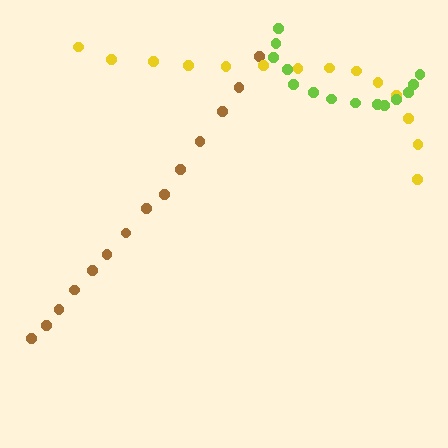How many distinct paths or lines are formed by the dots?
There are 3 distinct paths.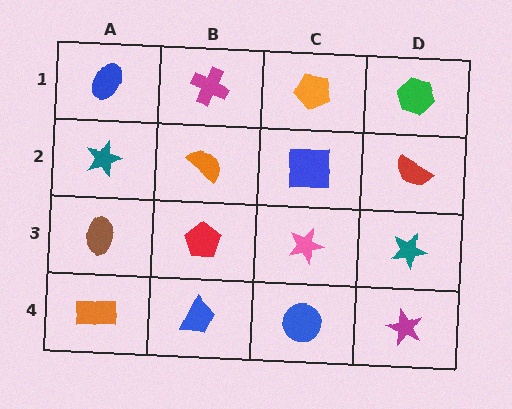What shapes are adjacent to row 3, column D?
A red semicircle (row 2, column D), a magenta star (row 4, column D), a pink star (row 3, column C).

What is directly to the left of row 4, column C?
A blue trapezoid.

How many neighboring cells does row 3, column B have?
4.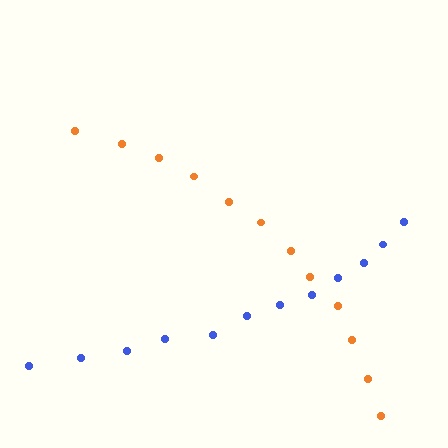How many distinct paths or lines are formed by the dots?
There are 2 distinct paths.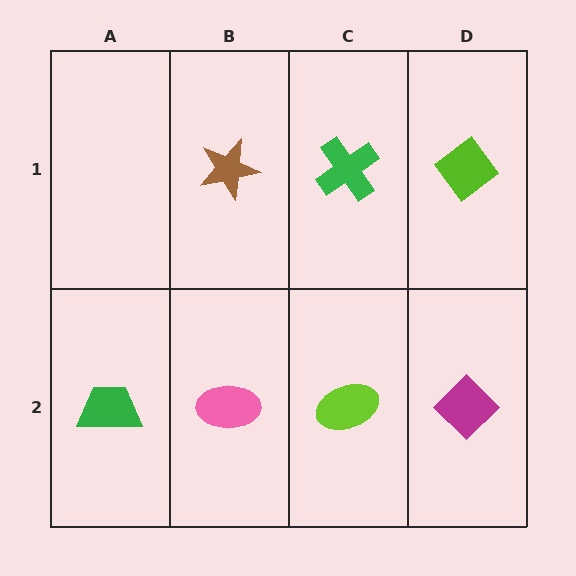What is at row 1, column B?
A brown star.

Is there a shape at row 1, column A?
No, that cell is empty.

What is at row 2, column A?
A green trapezoid.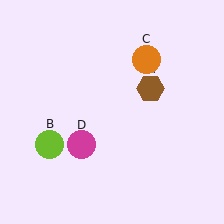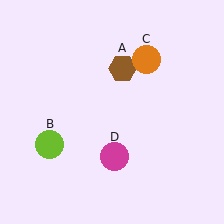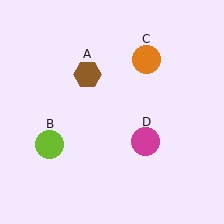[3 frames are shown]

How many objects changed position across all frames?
2 objects changed position: brown hexagon (object A), magenta circle (object D).